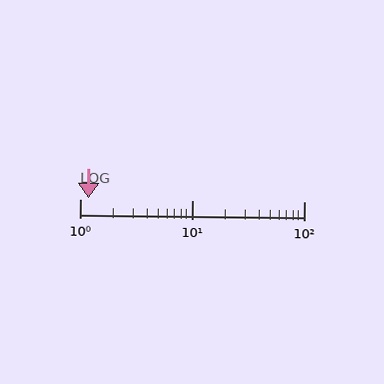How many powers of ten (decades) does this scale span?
The scale spans 2 decades, from 1 to 100.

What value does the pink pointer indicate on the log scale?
The pointer indicates approximately 1.2.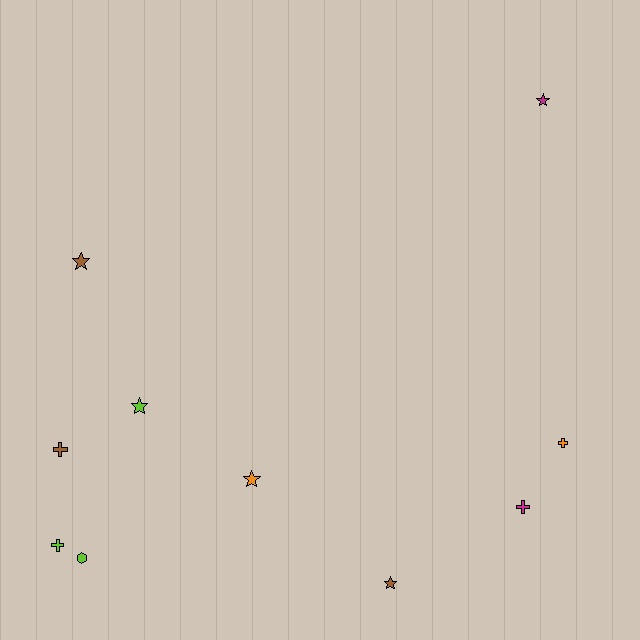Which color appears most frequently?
Brown, with 3 objects.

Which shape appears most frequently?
Star, with 5 objects.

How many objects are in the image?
There are 10 objects.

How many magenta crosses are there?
There is 1 magenta cross.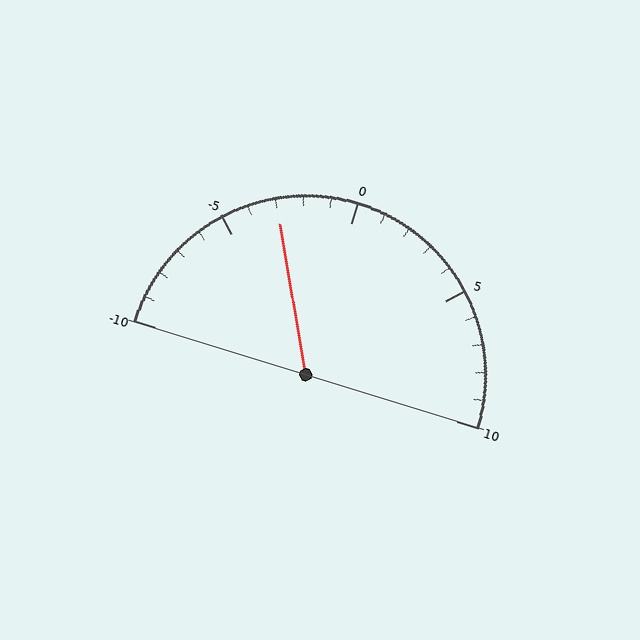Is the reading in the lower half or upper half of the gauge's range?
The reading is in the lower half of the range (-10 to 10).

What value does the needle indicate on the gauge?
The needle indicates approximately -3.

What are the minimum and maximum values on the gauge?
The gauge ranges from -10 to 10.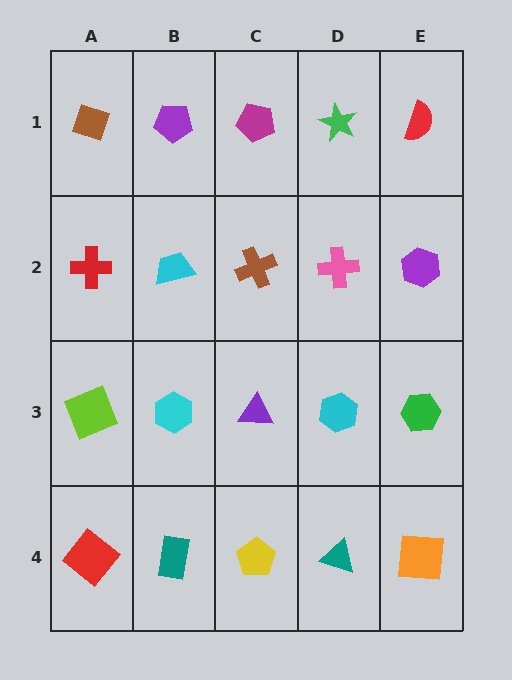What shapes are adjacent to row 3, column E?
A purple hexagon (row 2, column E), an orange square (row 4, column E), a cyan hexagon (row 3, column D).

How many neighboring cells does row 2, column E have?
3.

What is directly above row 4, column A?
A lime square.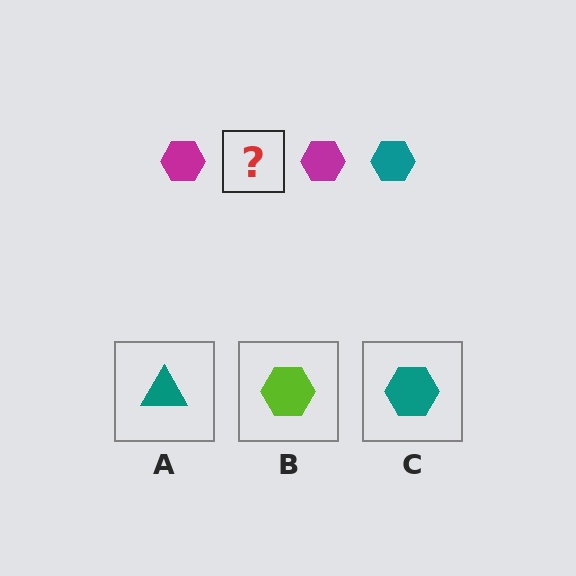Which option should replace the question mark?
Option C.